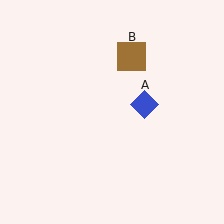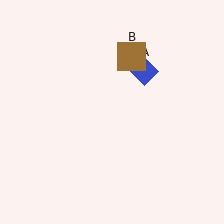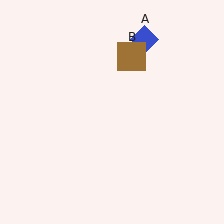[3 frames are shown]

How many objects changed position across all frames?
1 object changed position: blue diamond (object A).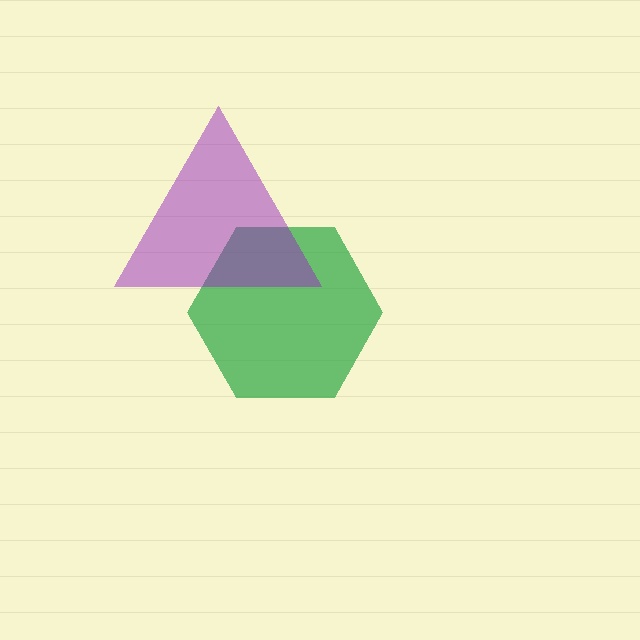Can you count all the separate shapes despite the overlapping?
Yes, there are 2 separate shapes.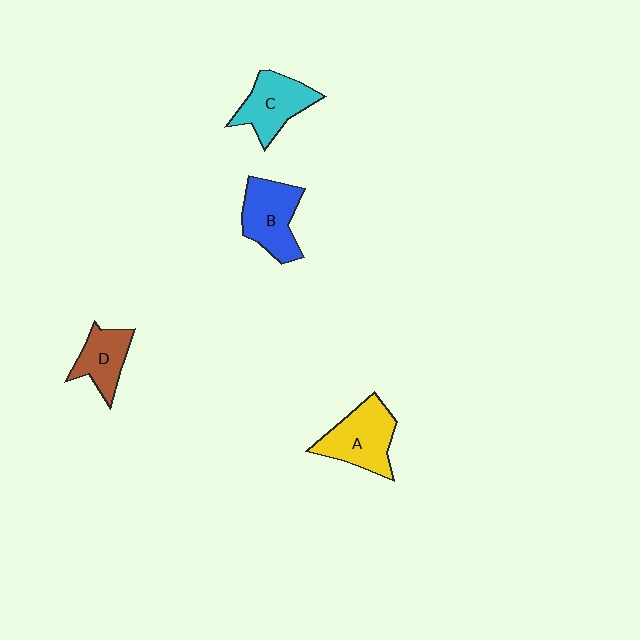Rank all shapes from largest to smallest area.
From largest to smallest: A (yellow), B (blue), C (cyan), D (brown).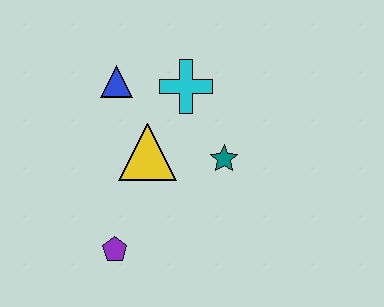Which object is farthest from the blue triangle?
The purple pentagon is farthest from the blue triangle.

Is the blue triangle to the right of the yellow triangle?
No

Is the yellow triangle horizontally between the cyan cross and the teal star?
No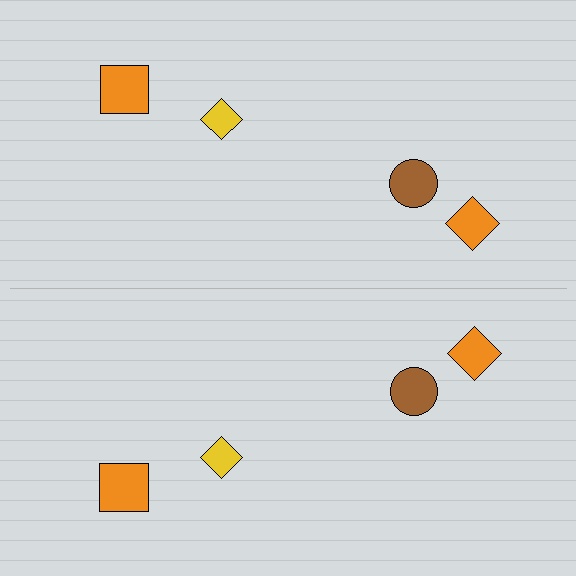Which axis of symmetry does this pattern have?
The pattern has a horizontal axis of symmetry running through the center of the image.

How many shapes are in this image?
There are 8 shapes in this image.